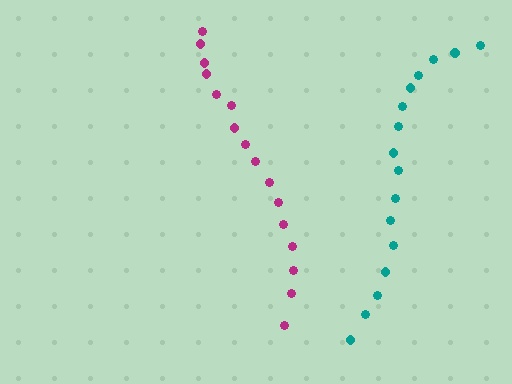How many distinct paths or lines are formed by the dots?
There are 2 distinct paths.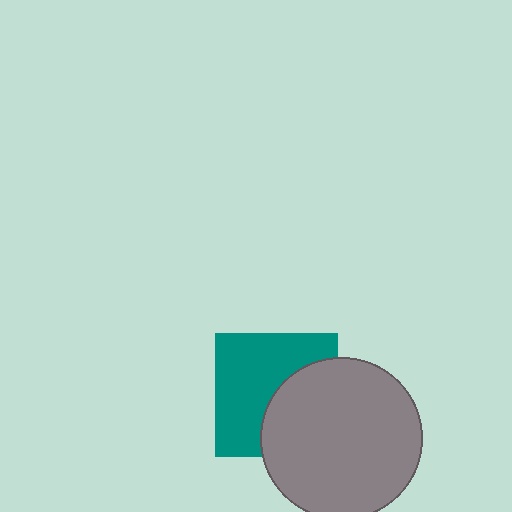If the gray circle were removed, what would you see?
You would see the complete teal square.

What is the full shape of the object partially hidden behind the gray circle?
The partially hidden object is a teal square.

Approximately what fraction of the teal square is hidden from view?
Roughly 42% of the teal square is hidden behind the gray circle.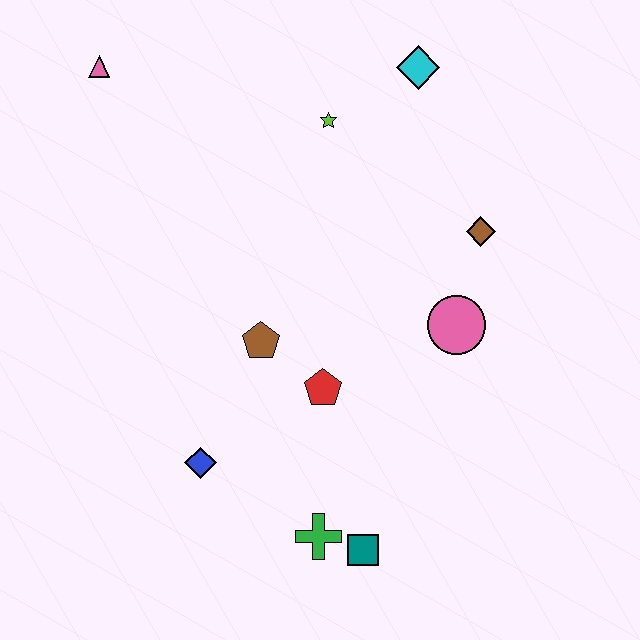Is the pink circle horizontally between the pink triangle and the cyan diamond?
No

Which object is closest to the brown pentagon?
The red pentagon is closest to the brown pentagon.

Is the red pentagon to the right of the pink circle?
No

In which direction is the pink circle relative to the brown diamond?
The pink circle is below the brown diamond.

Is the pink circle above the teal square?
Yes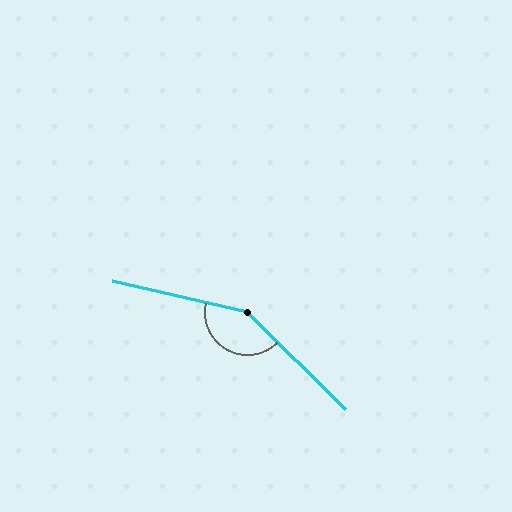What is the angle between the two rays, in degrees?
Approximately 148 degrees.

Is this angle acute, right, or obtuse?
It is obtuse.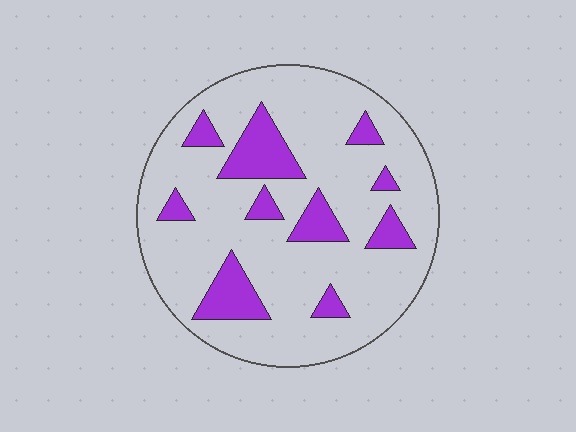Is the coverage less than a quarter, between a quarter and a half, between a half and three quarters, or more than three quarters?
Less than a quarter.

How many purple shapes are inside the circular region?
10.